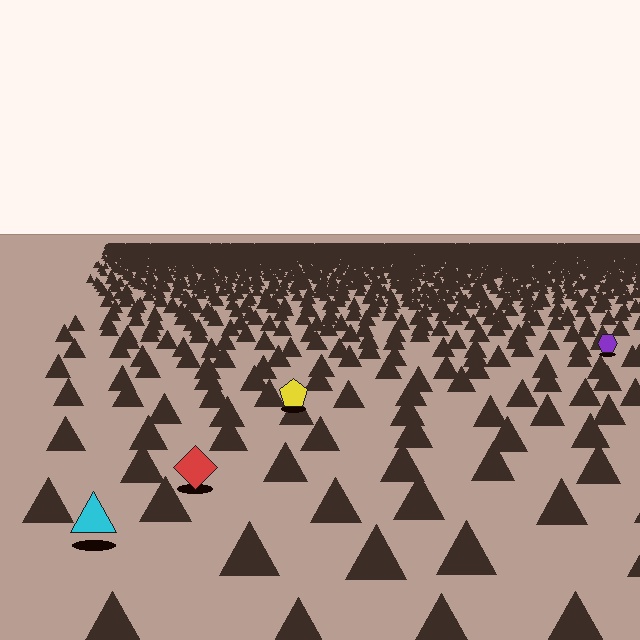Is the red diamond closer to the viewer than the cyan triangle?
No. The cyan triangle is closer — you can tell from the texture gradient: the ground texture is coarser near it.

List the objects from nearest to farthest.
From nearest to farthest: the cyan triangle, the red diamond, the yellow pentagon, the purple hexagon.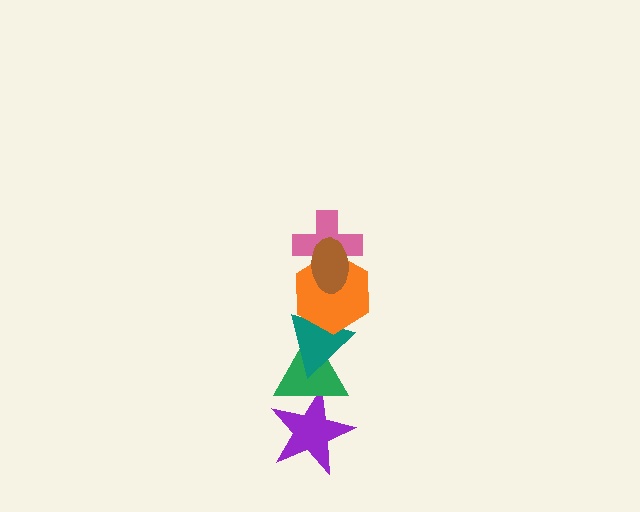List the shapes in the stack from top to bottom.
From top to bottom: the brown ellipse, the pink cross, the orange hexagon, the teal triangle, the green triangle, the purple star.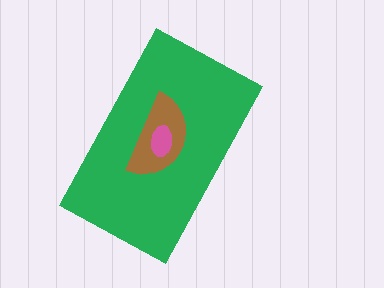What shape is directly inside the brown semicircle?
The pink ellipse.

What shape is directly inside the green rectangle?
The brown semicircle.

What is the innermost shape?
The pink ellipse.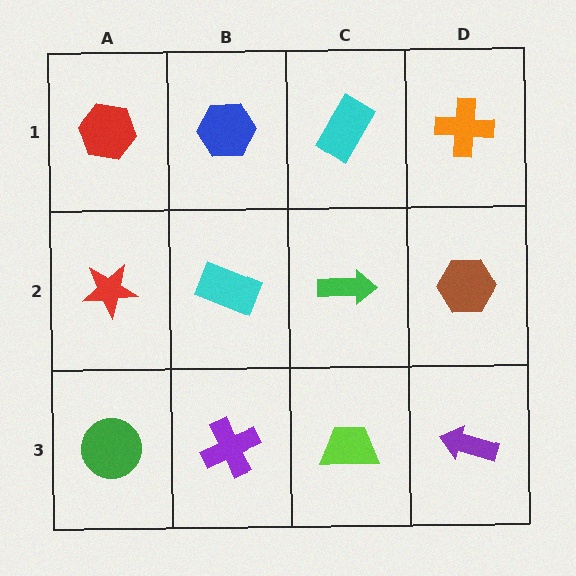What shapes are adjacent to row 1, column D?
A brown hexagon (row 2, column D), a cyan rectangle (row 1, column C).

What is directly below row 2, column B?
A purple cross.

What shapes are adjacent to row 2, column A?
A red hexagon (row 1, column A), a green circle (row 3, column A), a cyan rectangle (row 2, column B).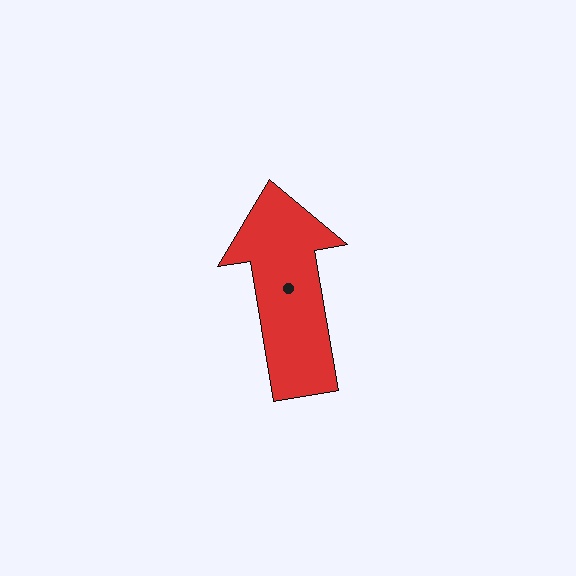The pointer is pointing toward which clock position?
Roughly 12 o'clock.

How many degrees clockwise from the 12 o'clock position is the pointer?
Approximately 350 degrees.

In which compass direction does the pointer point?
North.